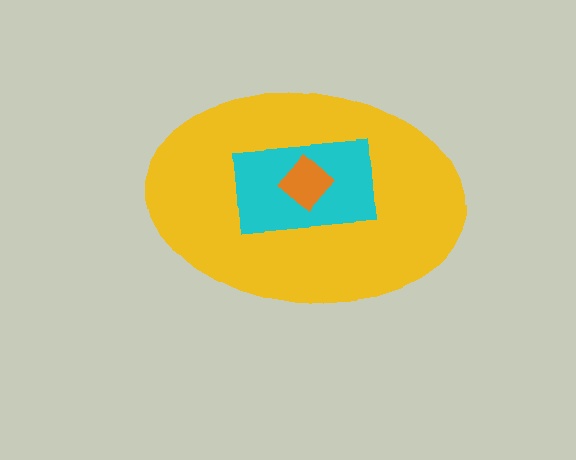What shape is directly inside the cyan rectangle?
The orange diamond.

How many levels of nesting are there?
3.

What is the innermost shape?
The orange diamond.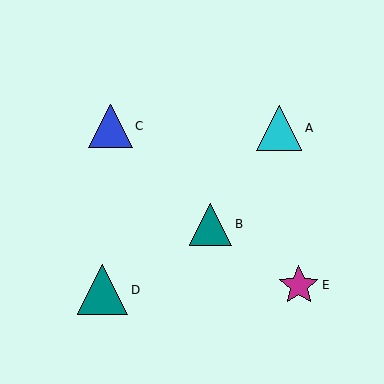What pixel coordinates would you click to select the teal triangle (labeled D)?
Click at (102, 290) to select the teal triangle D.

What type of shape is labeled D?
Shape D is a teal triangle.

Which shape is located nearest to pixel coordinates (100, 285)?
The teal triangle (labeled D) at (102, 290) is nearest to that location.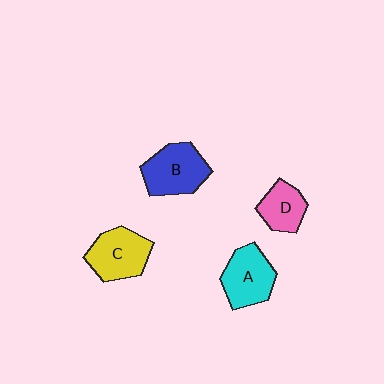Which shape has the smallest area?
Shape D (pink).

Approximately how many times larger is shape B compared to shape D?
Approximately 1.5 times.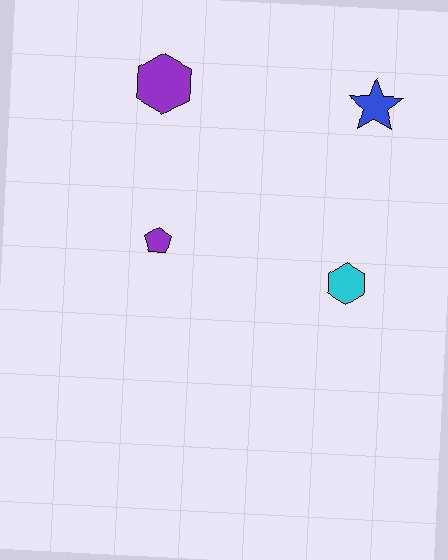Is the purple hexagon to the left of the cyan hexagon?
Yes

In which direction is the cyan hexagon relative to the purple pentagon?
The cyan hexagon is to the right of the purple pentagon.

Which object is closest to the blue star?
The cyan hexagon is closest to the blue star.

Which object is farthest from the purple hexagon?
The cyan hexagon is farthest from the purple hexagon.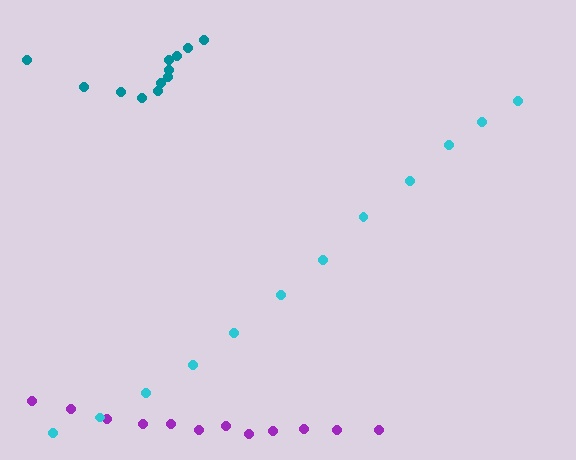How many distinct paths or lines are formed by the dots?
There are 3 distinct paths.